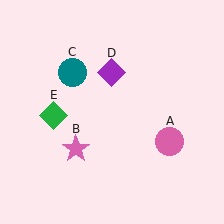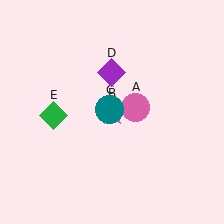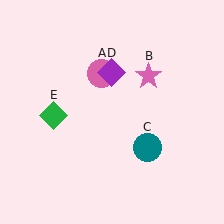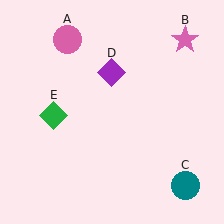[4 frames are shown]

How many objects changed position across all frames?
3 objects changed position: pink circle (object A), pink star (object B), teal circle (object C).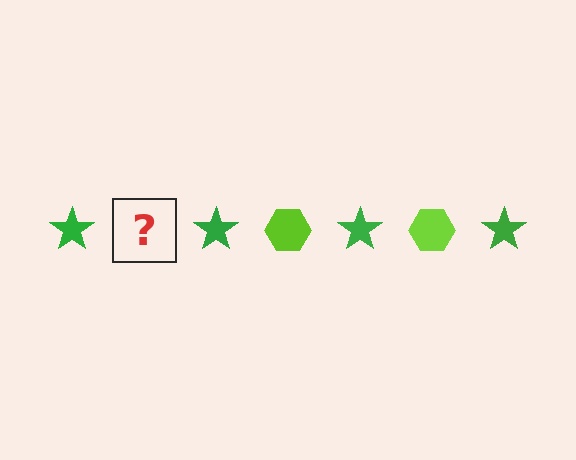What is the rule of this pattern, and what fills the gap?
The rule is that the pattern alternates between green star and lime hexagon. The gap should be filled with a lime hexagon.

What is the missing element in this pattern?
The missing element is a lime hexagon.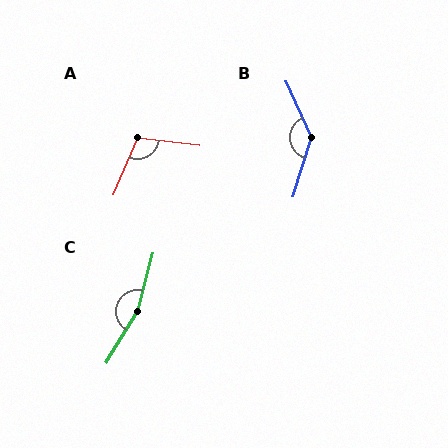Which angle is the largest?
C, at approximately 164 degrees.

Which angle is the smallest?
A, at approximately 106 degrees.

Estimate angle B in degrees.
Approximately 138 degrees.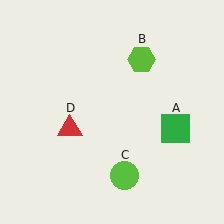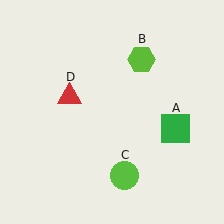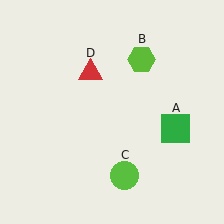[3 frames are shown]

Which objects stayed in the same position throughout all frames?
Green square (object A) and lime hexagon (object B) and lime circle (object C) remained stationary.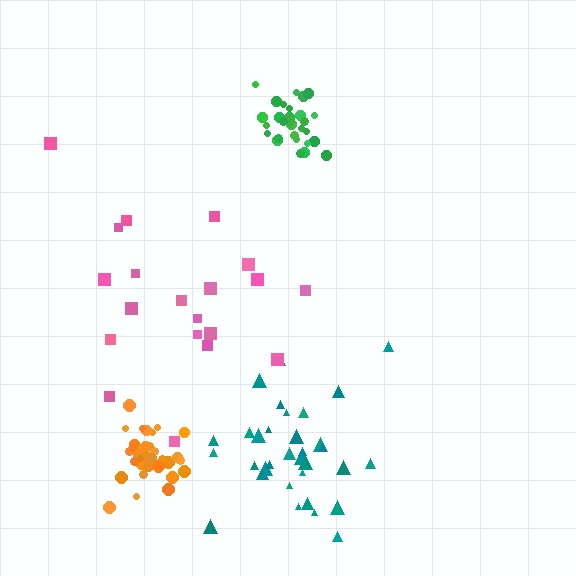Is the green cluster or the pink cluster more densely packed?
Green.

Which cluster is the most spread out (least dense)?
Pink.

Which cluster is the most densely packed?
Orange.